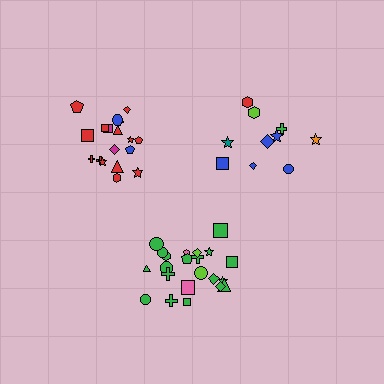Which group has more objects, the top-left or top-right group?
The top-left group.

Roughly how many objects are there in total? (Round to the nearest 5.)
Roughly 50 objects in total.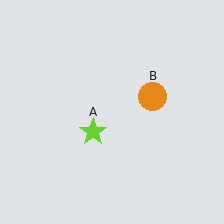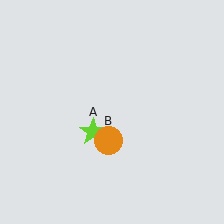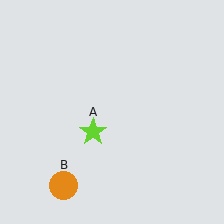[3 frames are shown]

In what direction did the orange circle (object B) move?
The orange circle (object B) moved down and to the left.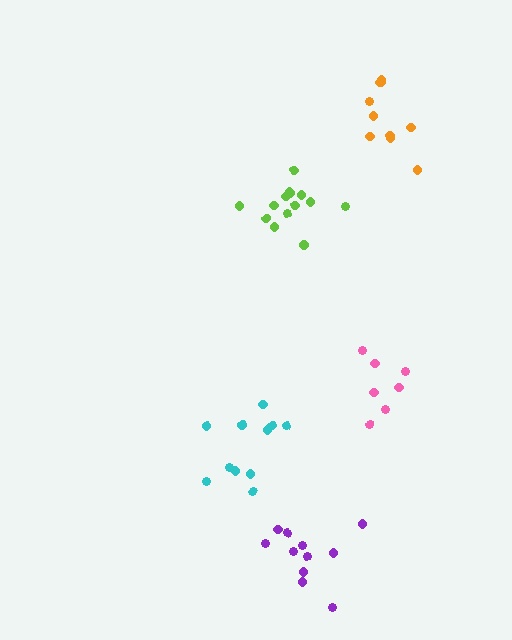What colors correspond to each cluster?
The clusters are colored: lime, pink, orange, purple, cyan.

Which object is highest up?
The orange cluster is topmost.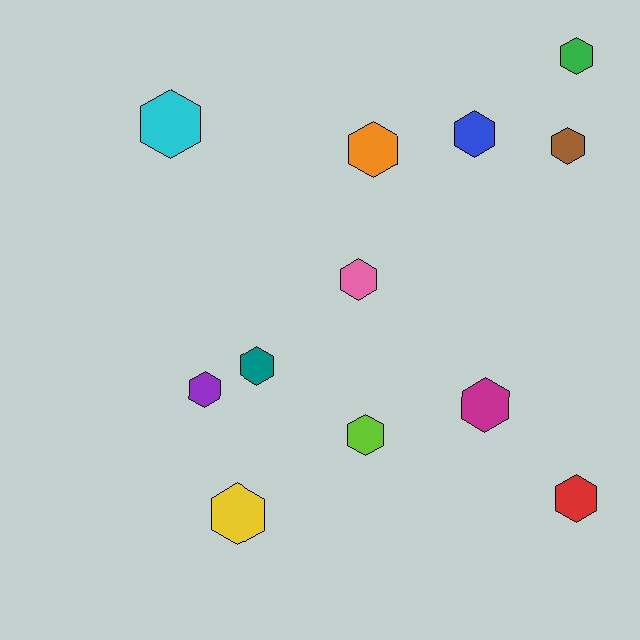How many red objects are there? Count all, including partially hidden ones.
There is 1 red object.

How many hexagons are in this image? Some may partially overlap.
There are 12 hexagons.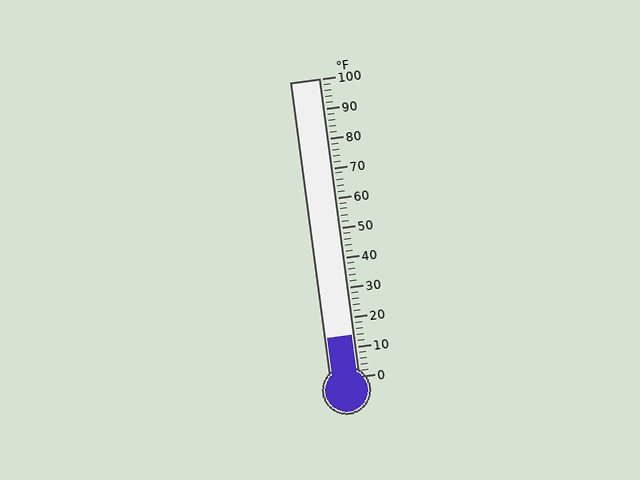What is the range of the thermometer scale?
The thermometer scale ranges from 0°F to 100°F.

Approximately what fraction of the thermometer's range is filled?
The thermometer is filled to approximately 15% of its range.